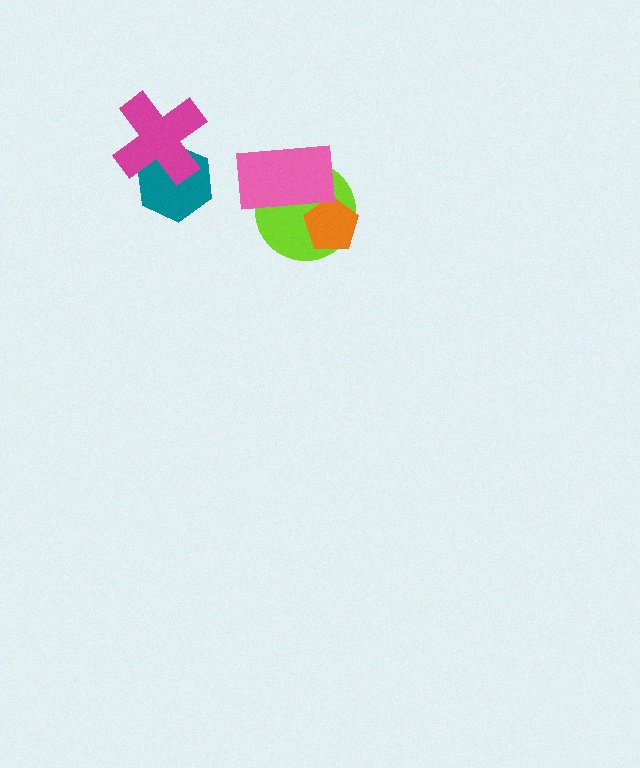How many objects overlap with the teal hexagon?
1 object overlaps with the teal hexagon.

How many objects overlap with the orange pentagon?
2 objects overlap with the orange pentagon.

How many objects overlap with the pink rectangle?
2 objects overlap with the pink rectangle.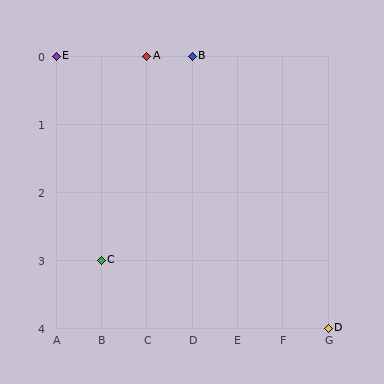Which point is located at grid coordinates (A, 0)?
Point E is at (A, 0).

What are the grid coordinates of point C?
Point C is at grid coordinates (B, 3).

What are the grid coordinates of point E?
Point E is at grid coordinates (A, 0).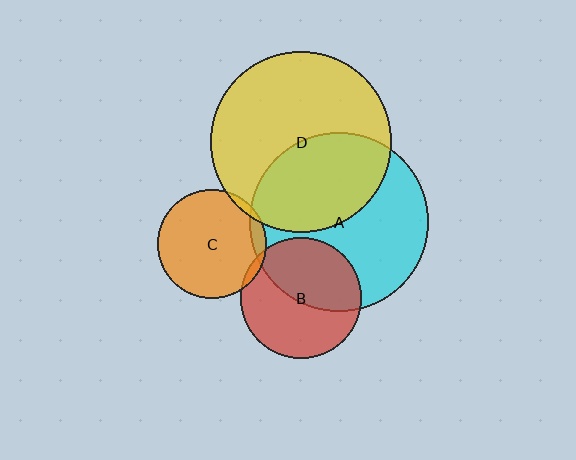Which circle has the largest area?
Circle D (yellow).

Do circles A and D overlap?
Yes.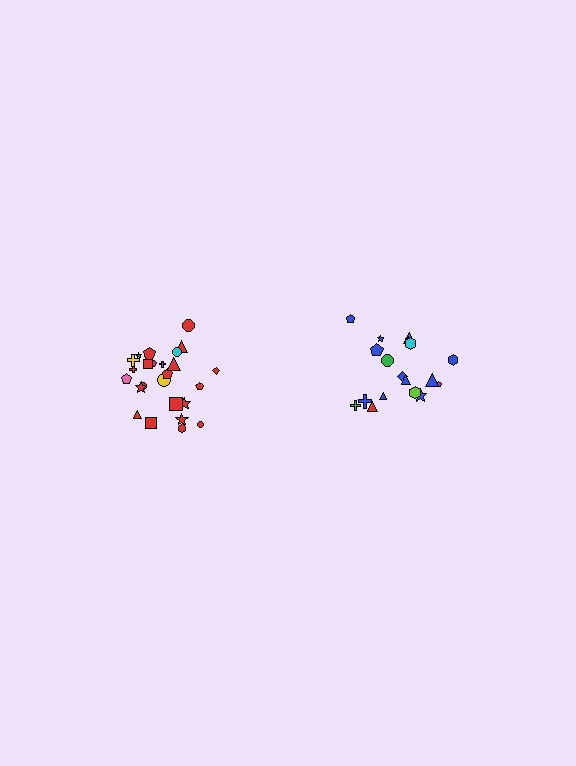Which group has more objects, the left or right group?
The left group.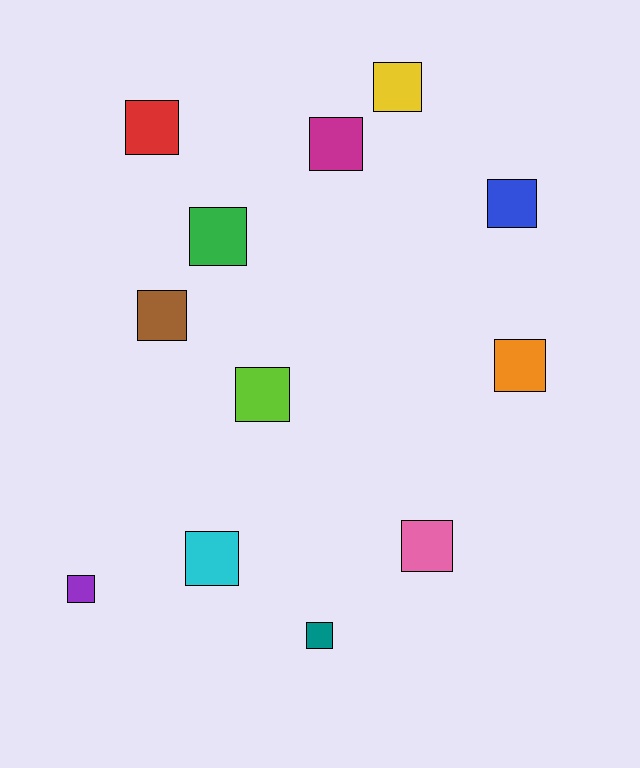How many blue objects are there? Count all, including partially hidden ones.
There is 1 blue object.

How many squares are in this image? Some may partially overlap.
There are 12 squares.